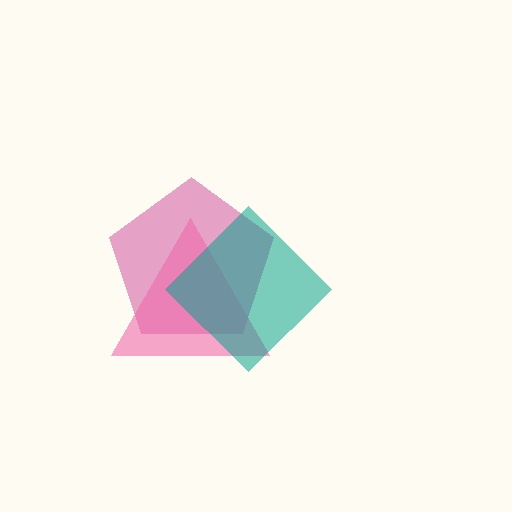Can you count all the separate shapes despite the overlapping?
Yes, there are 3 separate shapes.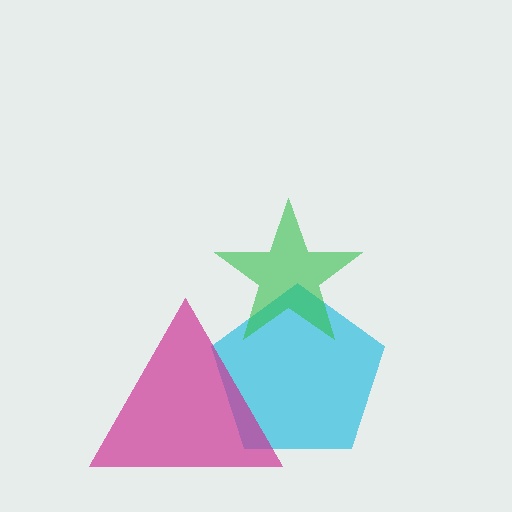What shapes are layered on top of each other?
The layered shapes are: a cyan pentagon, a magenta triangle, a green star.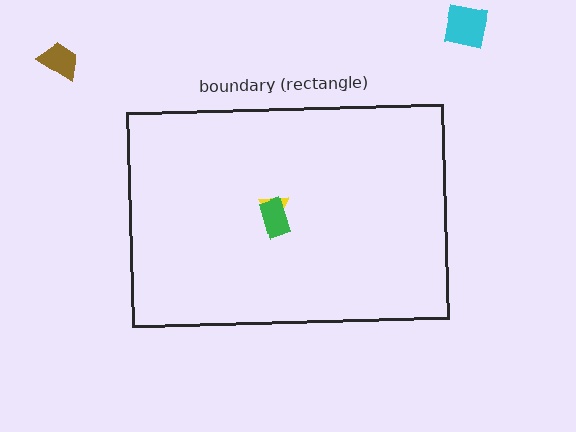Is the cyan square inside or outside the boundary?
Outside.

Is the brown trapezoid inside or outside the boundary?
Outside.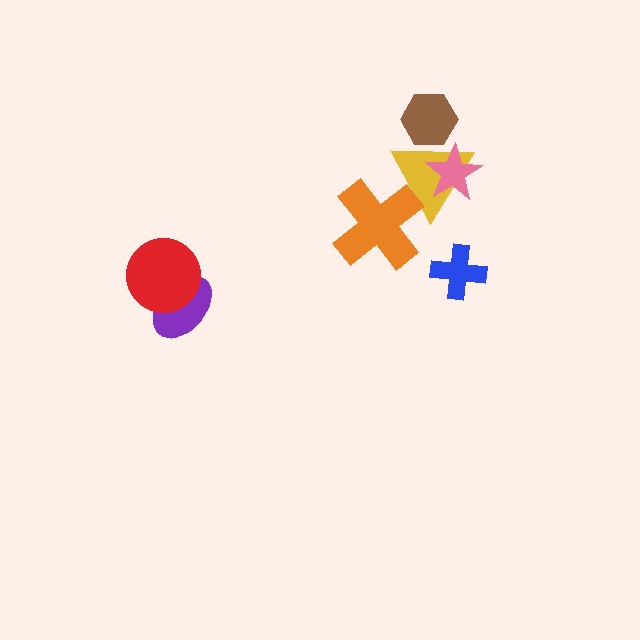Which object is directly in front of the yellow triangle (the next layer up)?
The pink star is directly in front of the yellow triangle.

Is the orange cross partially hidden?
No, no other shape covers it.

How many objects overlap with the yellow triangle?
3 objects overlap with the yellow triangle.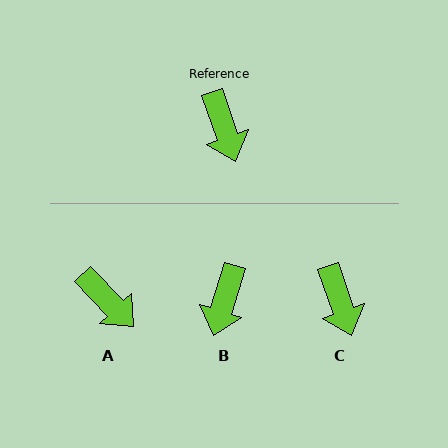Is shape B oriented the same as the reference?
No, it is off by about 36 degrees.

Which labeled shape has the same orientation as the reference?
C.